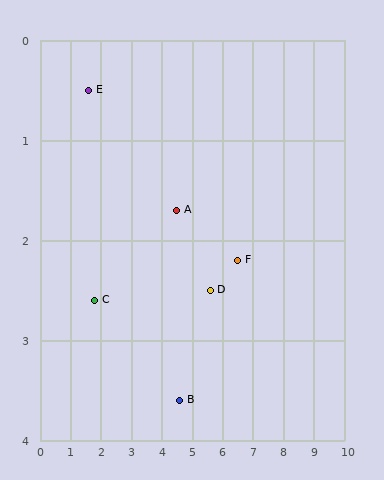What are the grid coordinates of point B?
Point B is at approximately (4.6, 3.6).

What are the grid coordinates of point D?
Point D is at approximately (5.6, 2.5).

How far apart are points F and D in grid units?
Points F and D are about 0.9 grid units apart.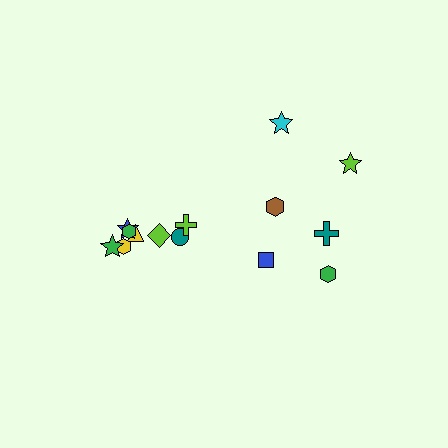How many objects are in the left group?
There are 8 objects.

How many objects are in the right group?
There are 6 objects.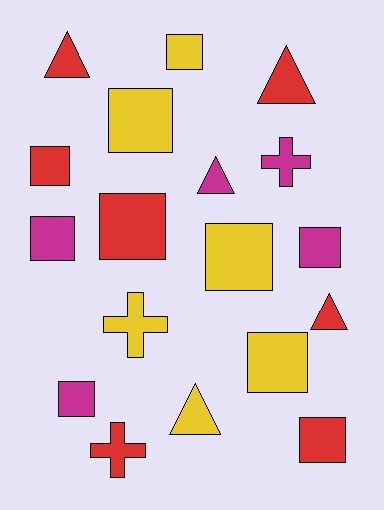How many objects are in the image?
There are 18 objects.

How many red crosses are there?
There is 1 red cross.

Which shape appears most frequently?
Square, with 10 objects.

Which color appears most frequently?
Red, with 7 objects.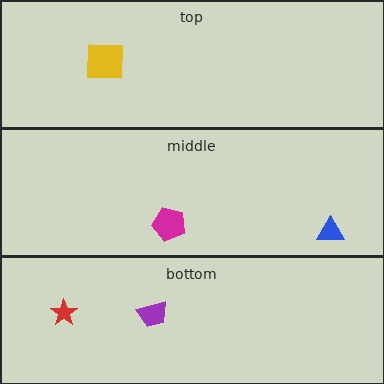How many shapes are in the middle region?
2.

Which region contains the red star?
The bottom region.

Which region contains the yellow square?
The top region.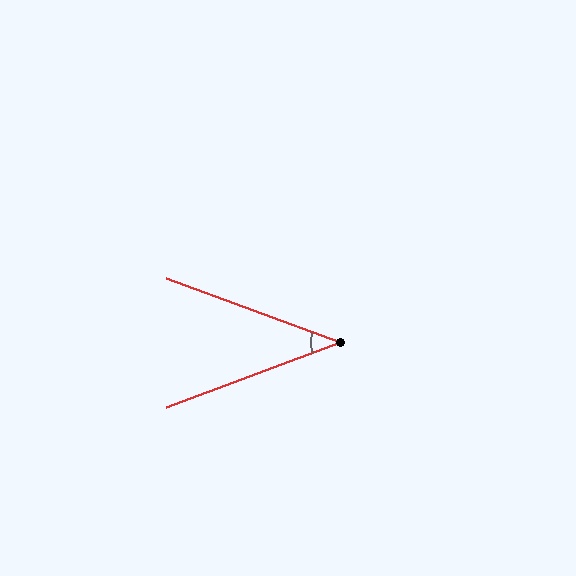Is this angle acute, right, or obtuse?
It is acute.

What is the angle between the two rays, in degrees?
Approximately 41 degrees.